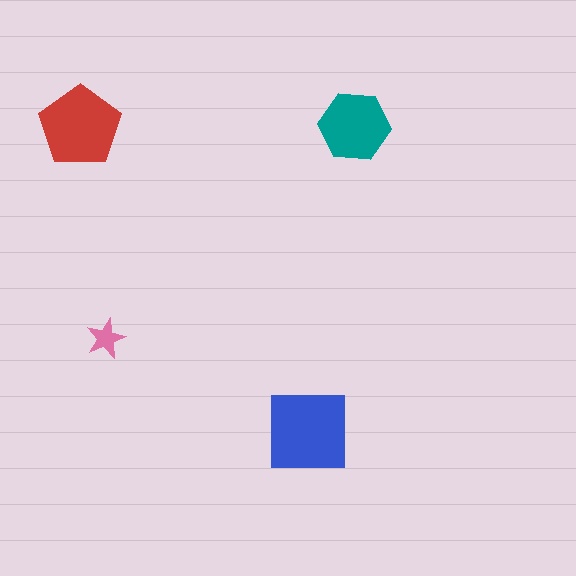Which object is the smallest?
The pink star.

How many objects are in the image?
There are 4 objects in the image.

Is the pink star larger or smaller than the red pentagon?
Smaller.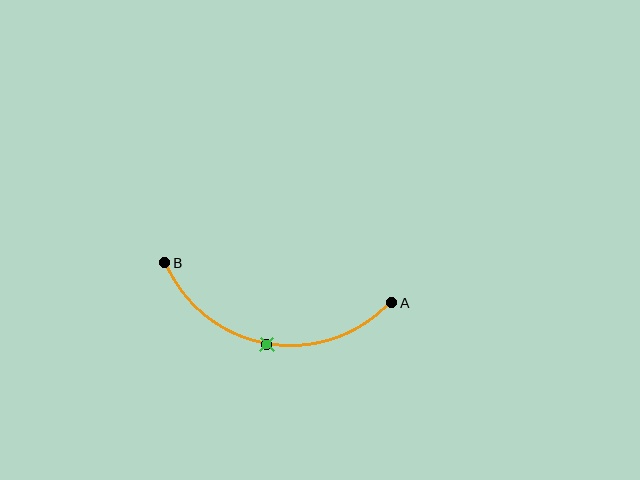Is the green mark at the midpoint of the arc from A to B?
Yes. The green mark lies on the arc at equal arc-length from both A and B — it is the arc midpoint.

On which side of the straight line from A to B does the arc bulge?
The arc bulges below the straight line connecting A and B.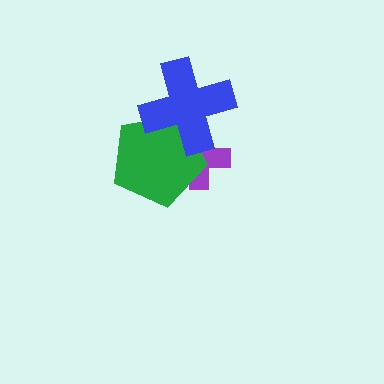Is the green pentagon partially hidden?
Yes, it is partially covered by another shape.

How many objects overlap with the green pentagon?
2 objects overlap with the green pentagon.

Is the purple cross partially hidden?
Yes, it is partially covered by another shape.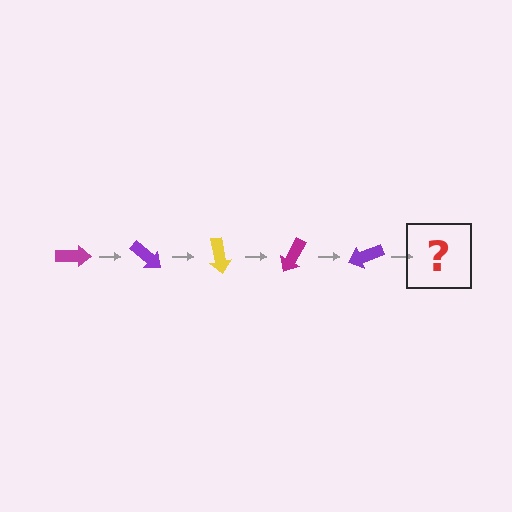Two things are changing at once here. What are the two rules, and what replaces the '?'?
The two rules are that it rotates 40 degrees each step and the color cycles through magenta, purple, and yellow. The '?' should be a yellow arrow, rotated 200 degrees from the start.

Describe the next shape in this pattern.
It should be a yellow arrow, rotated 200 degrees from the start.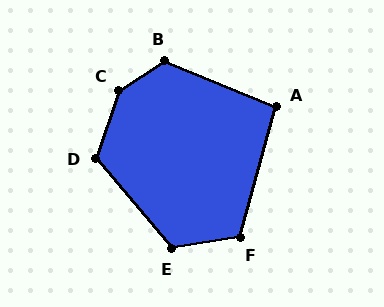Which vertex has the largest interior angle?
C, at approximately 142 degrees.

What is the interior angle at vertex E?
Approximately 122 degrees (obtuse).